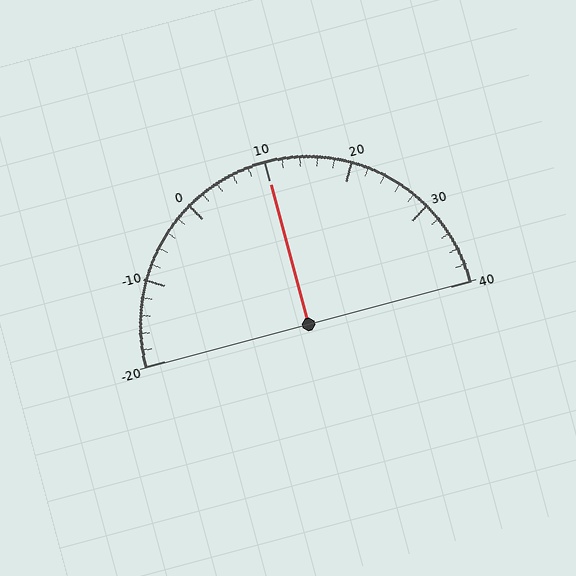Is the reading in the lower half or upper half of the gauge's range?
The reading is in the upper half of the range (-20 to 40).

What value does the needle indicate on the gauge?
The needle indicates approximately 10.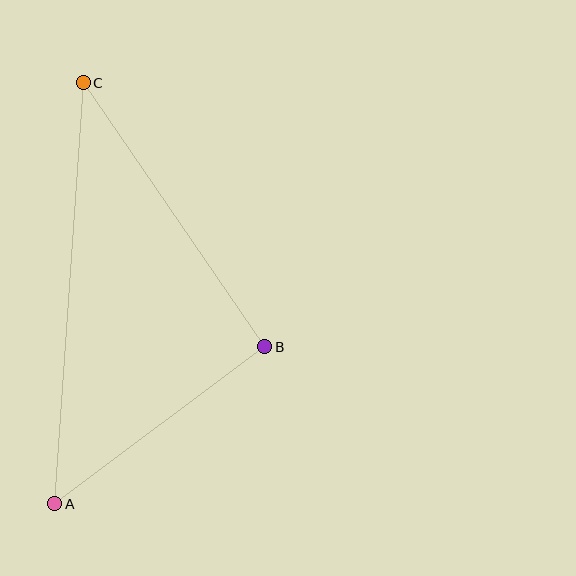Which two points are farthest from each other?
Points A and C are farthest from each other.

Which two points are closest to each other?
Points A and B are closest to each other.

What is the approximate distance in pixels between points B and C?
The distance between B and C is approximately 320 pixels.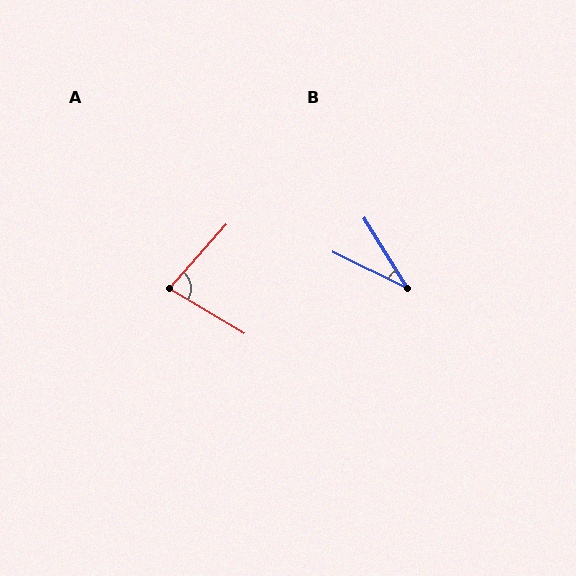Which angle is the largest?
A, at approximately 79 degrees.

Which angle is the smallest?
B, at approximately 32 degrees.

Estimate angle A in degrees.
Approximately 79 degrees.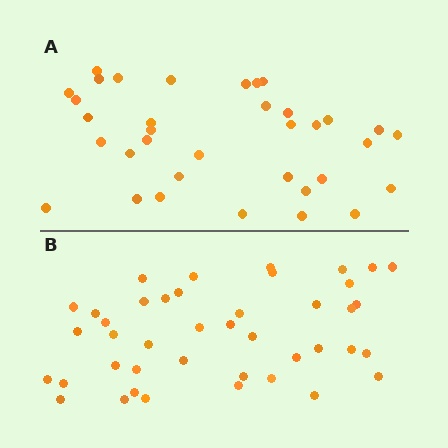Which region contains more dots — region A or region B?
Region B (the bottom region) has more dots.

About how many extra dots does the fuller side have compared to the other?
Region B has roughly 8 or so more dots than region A.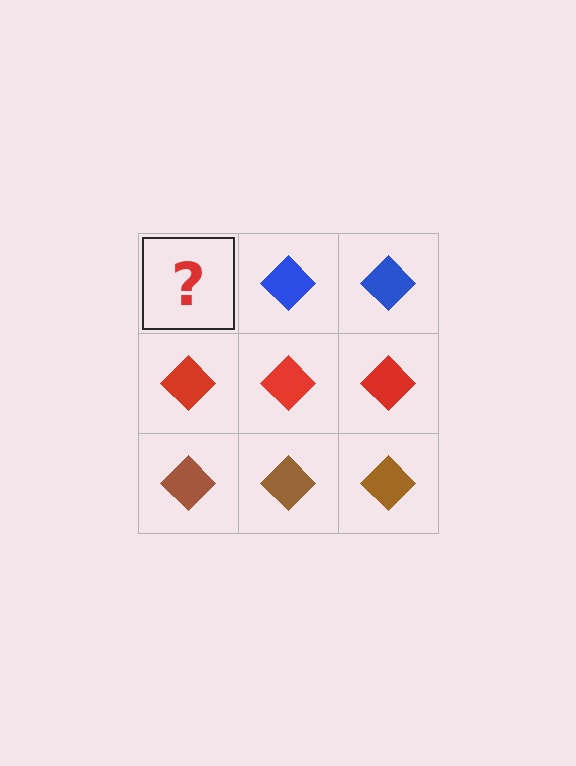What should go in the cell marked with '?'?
The missing cell should contain a blue diamond.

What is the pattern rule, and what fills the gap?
The rule is that each row has a consistent color. The gap should be filled with a blue diamond.